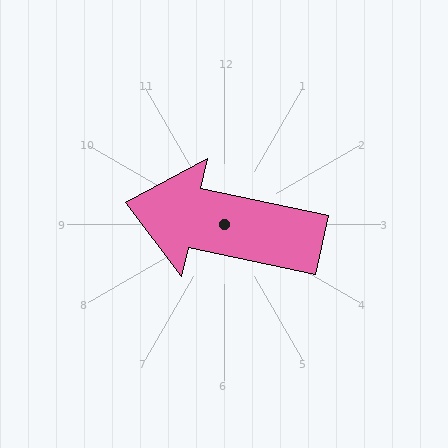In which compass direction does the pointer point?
West.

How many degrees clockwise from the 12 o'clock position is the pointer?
Approximately 282 degrees.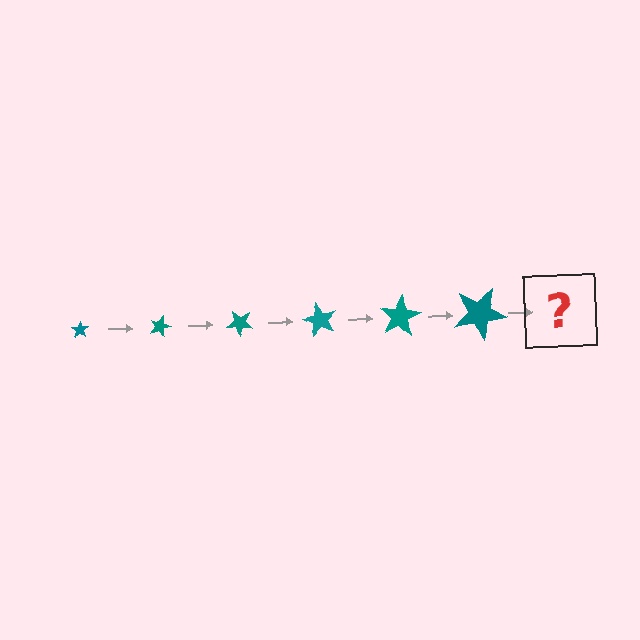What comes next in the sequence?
The next element should be a star, larger than the previous one and rotated 120 degrees from the start.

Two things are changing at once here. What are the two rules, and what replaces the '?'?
The two rules are that the star grows larger each step and it rotates 20 degrees each step. The '?' should be a star, larger than the previous one and rotated 120 degrees from the start.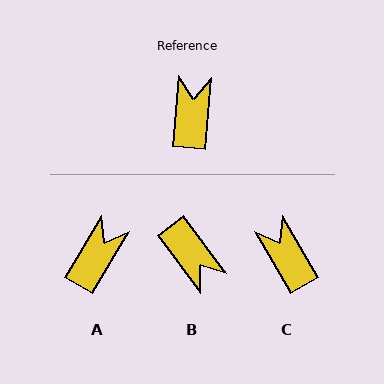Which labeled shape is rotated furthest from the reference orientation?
B, about 138 degrees away.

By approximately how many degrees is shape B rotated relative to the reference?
Approximately 138 degrees clockwise.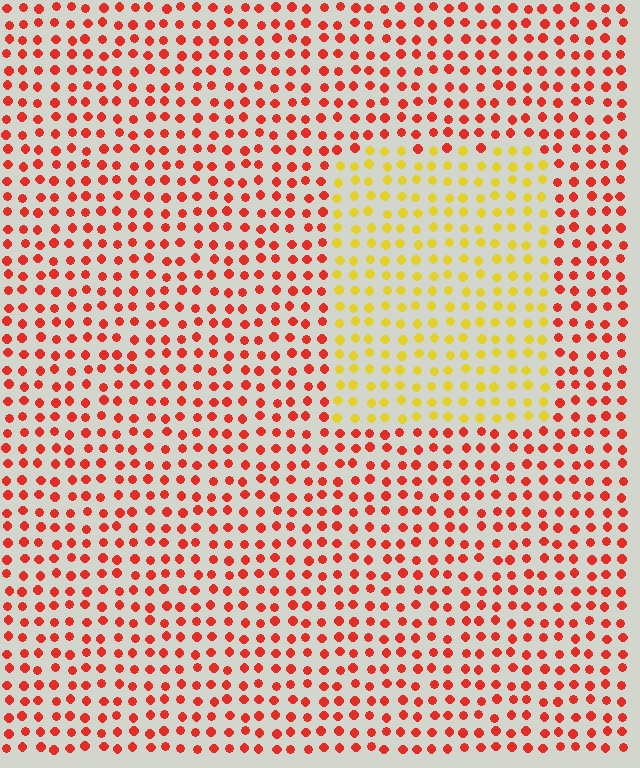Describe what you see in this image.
The image is filled with small red elements in a uniform arrangement. A rectangle-shaped region is visible where the elements are tinted to a slightly different hue, forming a subtle color boundary.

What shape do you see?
I see a rectangle.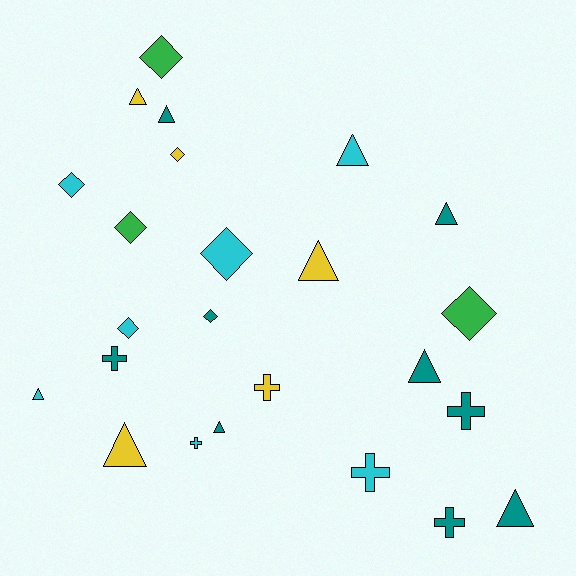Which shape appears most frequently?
Triangle, with 10 objects.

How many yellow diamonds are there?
There is 1 yellow diamond.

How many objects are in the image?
There are 24 objects.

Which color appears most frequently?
Teal, with 9 objects.